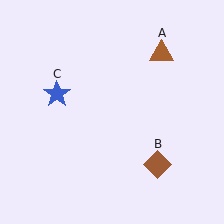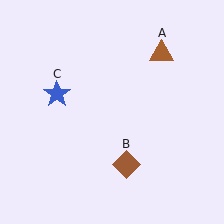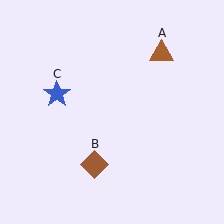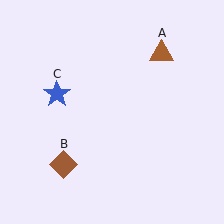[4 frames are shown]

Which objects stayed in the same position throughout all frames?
Brown triangle (object A) and blue star (object C) remained stationary.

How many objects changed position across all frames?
1 object changed position: brown diamond (object B).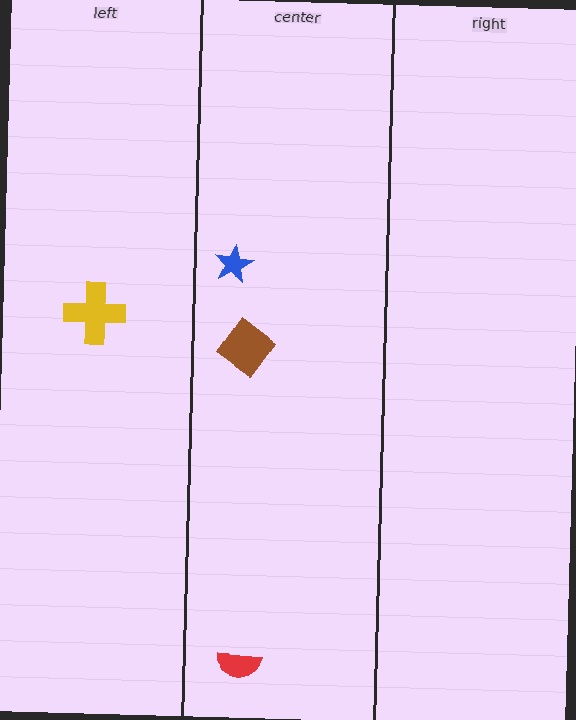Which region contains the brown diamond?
The center region.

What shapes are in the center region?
The red semicircle, the brown diamond, the blue star.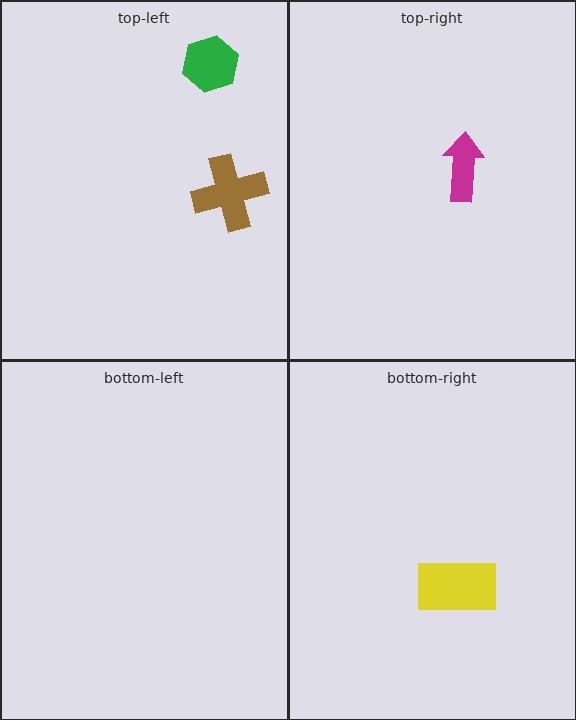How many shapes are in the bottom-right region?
1.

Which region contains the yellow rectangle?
The bottom-right region.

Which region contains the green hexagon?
The top-left region.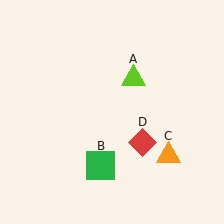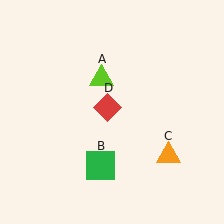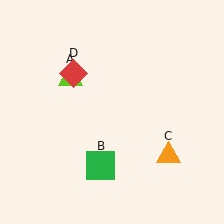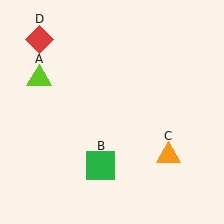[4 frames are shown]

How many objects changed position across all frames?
2 objects changed position: lime triangle (object A), red diamond (object D).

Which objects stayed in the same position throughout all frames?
Green square (object B) and orange triangle (object C) remained stationary.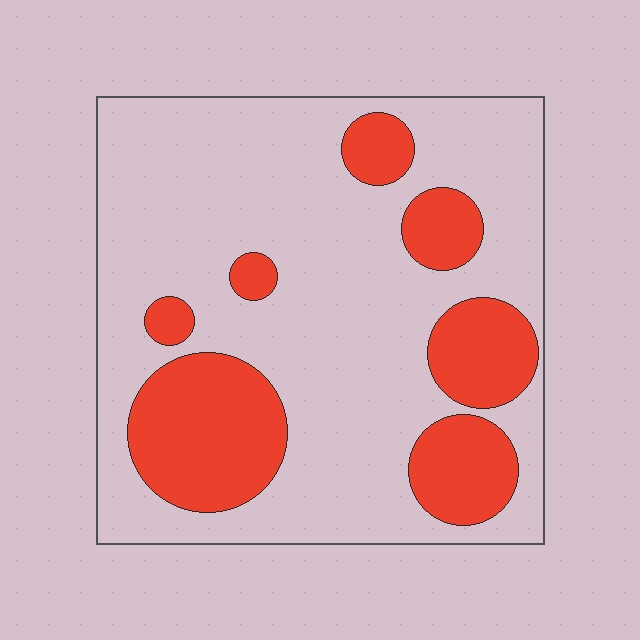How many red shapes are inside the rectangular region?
7.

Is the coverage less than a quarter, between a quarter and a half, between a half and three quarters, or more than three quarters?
Between a quarter and a half.